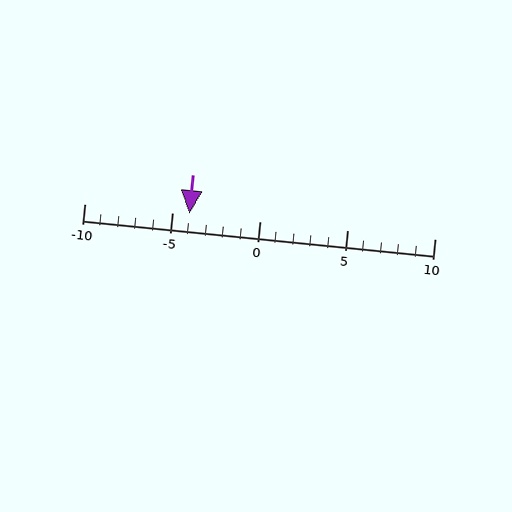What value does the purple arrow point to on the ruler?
The purple arrow points to approximately -4.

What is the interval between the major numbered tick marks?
The major tick marks are spaced 5 units apart.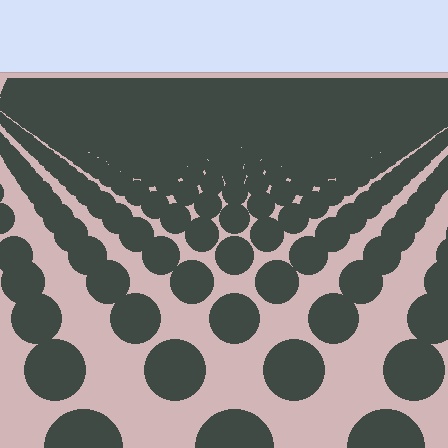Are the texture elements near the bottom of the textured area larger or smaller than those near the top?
Larger. Near the bottom, elements are closer to the viewer and appear at a bigger on-screen size.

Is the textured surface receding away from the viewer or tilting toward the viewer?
The surface is receding away from the viewer. Texture elements get smaller and denser toward the top.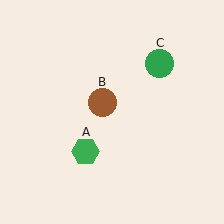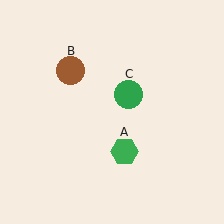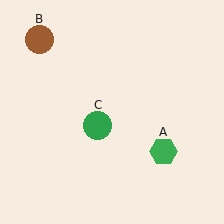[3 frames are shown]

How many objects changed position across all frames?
3 objects changed position: green hexagon (object A), brown circle (object B), green circle (object C).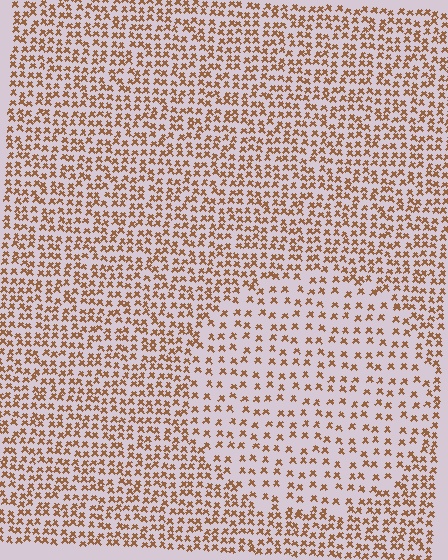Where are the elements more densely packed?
The elements are more densely packed outside the circle boundary.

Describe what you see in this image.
The image contains small brown elements arranged at two different densities. A circle-shaped region is visible where the elements are less densely packed than the surrounding area.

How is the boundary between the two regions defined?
The boundary is defined by a change in element density (approximately 1.9x ratio). All elements are the same color, size, and shape.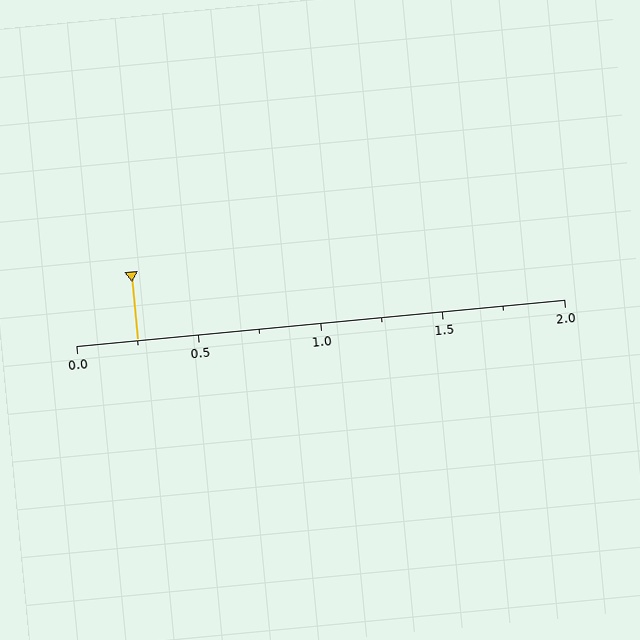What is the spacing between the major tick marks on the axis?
The major ticks are spaced 0.5 apart.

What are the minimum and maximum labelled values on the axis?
The axis runs from 0.0 to 2.0.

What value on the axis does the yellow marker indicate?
The marker indicates approximately 0.25.